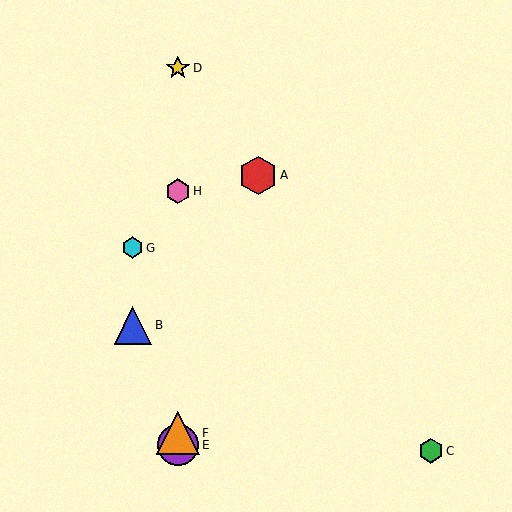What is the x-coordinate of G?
Object G is at x≈132.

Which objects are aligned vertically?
Objects D, E, F, H are aligned vertically.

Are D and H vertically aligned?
Yes, both are at x≈178.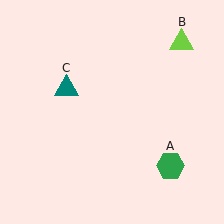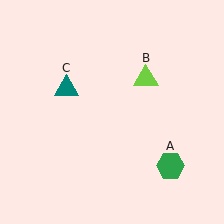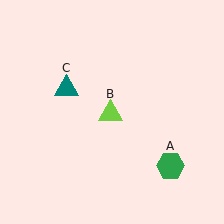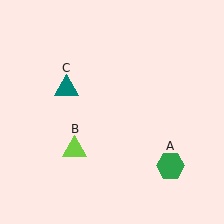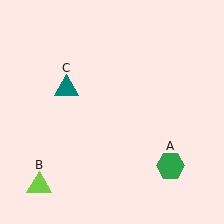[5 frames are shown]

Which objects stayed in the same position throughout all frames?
Green hexagon (object A) and teal triangle (object C) remained stationary.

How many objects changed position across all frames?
1 object changed position: lime triangle (object B).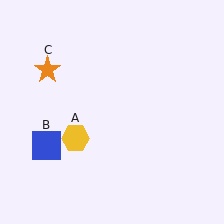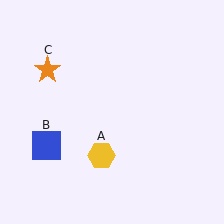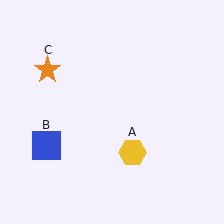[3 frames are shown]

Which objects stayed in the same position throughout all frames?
Blue square (object B) and orange star (object C) remained stationary.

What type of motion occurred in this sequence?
The yellow hexagon (object A) rotated counterclockwise around the center of the scene.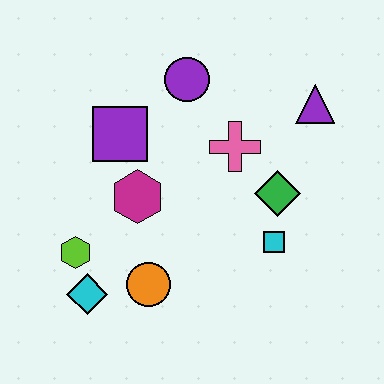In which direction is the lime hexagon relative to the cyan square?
The lime hexagon is to the left of the cyan square.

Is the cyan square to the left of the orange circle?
No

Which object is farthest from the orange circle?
The purple triangle is farthest from the orange circle.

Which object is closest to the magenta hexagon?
The purple square is closest to the magenta hexagon.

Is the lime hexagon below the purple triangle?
Yes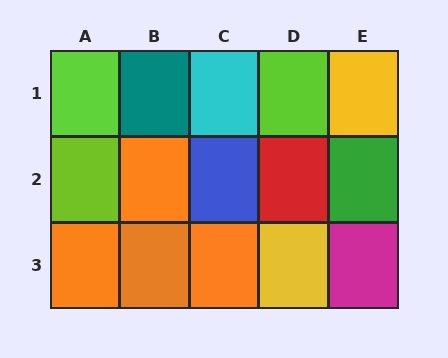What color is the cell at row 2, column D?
Red.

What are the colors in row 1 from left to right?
Lime, teal, cyan, lime, yellow.